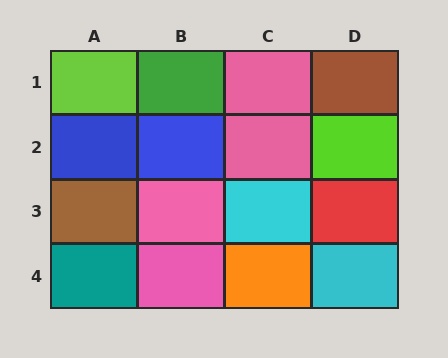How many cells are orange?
1 cell is orange.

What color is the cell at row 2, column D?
Lime.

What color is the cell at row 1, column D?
Brown.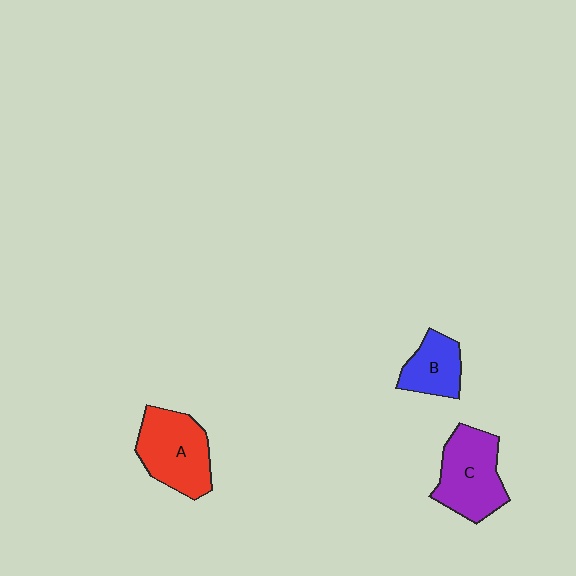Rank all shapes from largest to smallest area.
From largest to smallest: A (red), C (purple), B (blue).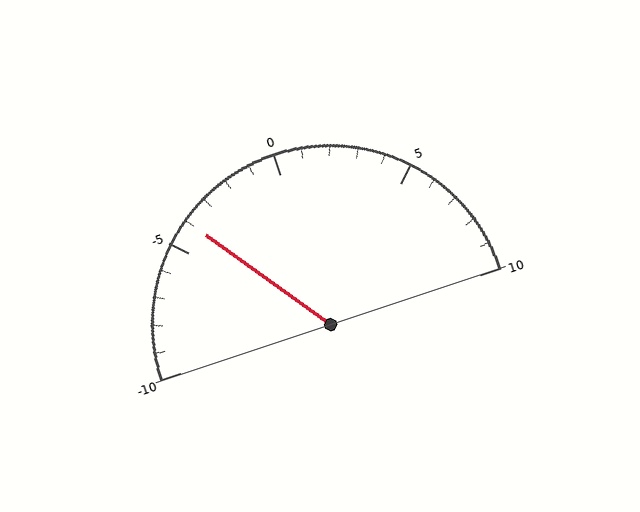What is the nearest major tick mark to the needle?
The nearest major tick mark is -5.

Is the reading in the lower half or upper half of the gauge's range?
The reading is in the lower half of the range (-10 to 10).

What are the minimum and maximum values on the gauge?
The gauge ranges from -10 to 10.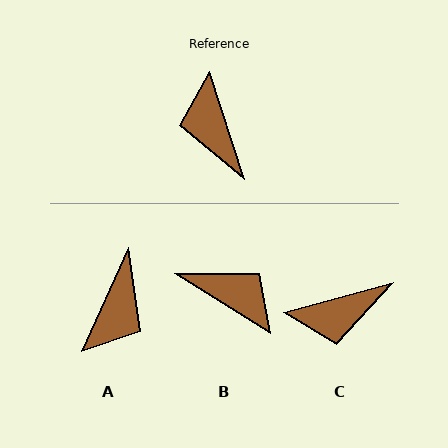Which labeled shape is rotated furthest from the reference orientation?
B, about 140 degrees away.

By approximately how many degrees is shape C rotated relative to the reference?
Approximately 88 degrees counter-clockwise.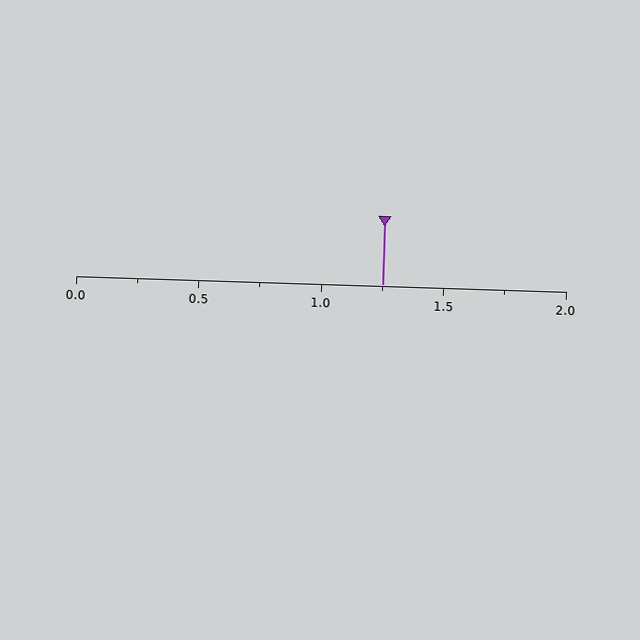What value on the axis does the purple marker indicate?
The marker indicates approximately 1.25.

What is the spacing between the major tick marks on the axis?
The major ticks are spaced 0.5 apart.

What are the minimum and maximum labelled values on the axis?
The axis runs from 0.0 to 2.0.